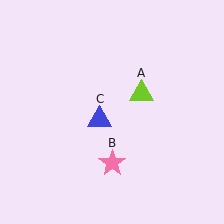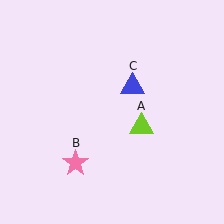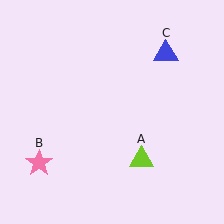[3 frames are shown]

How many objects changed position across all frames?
3 objects changed position: lime triangle (object A), pink star (object B), blue triangle (object C).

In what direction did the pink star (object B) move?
The pink star (object B) moved left.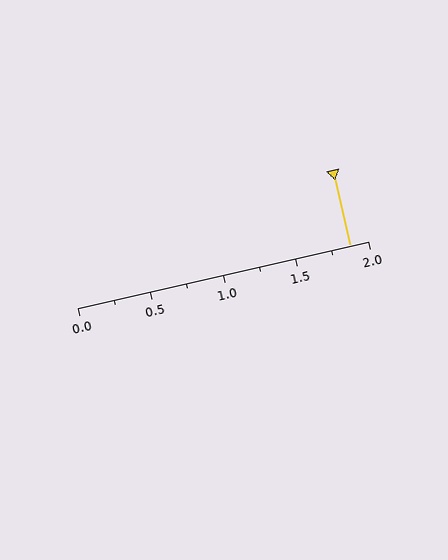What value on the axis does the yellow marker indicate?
The marker indicates approximately 1.88.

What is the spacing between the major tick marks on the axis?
The major ticks are spaced 0.5 apart.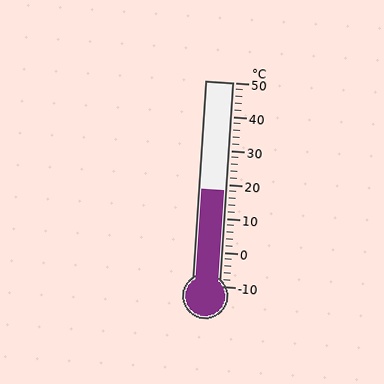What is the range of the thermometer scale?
The thermometer scale ranges from -10°C to 50°C.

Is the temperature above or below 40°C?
The temperature is below 40°C.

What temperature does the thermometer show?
The thermometer shows approximately 18°C.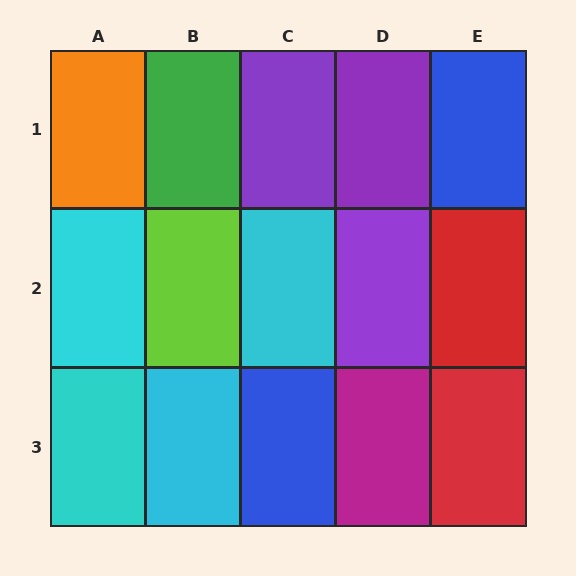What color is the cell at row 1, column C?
Purple.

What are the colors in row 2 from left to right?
Cyan, lime, cyan, purple, red.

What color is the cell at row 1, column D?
Purple.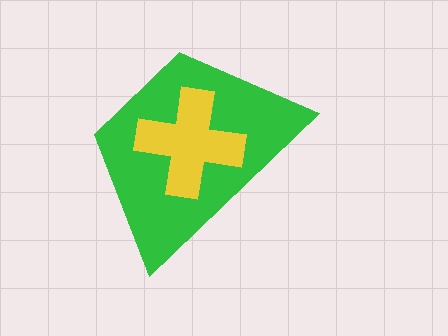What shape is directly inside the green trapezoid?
The yellow cross.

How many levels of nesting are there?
2.